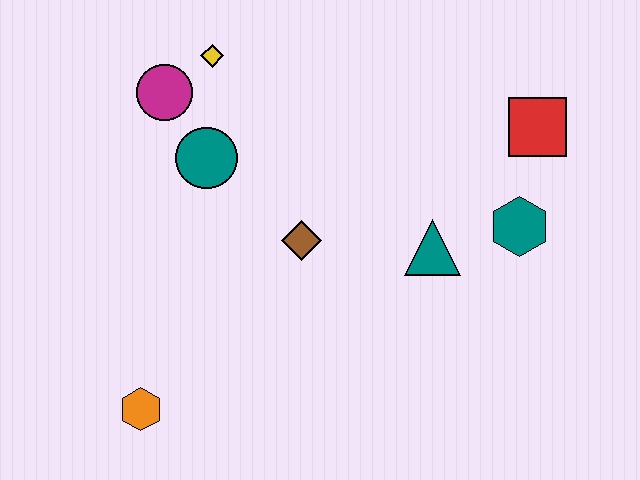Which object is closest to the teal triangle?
The teal hexagon is closest to the teal triangle.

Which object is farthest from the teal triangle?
The orange hexagon is farthest from the teal triangle.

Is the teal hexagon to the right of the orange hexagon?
Yes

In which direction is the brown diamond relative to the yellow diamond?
The brown diamond is below the yellow diamond.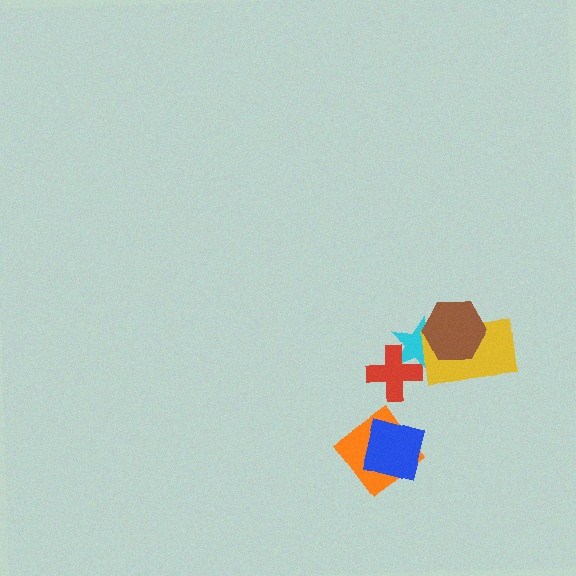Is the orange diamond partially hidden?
Yes, it is partially covered by another shape.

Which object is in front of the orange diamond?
The blue square is in front of the orange diamond.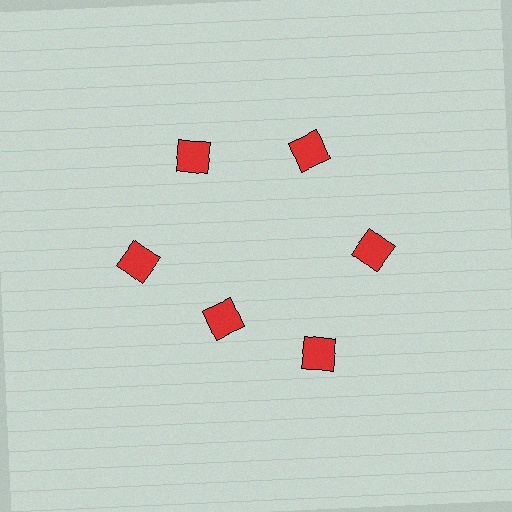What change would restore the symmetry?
The symmetry would be restored by moving it outward, back onto the ring so that all 6 squares sit at equal angles and equal distance from the center.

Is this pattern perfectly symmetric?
No. The 6 red squares are arranged in a ring, but one element near the 7 o'clock position is pulled inward toward the center, breaking the 6-fold rotational symmetry.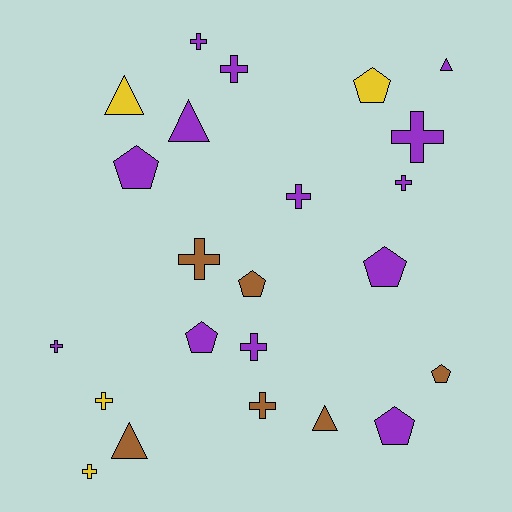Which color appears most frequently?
Purple, with 13 objects.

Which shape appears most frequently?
Cross, with 11 objects.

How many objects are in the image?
There are 23 objects.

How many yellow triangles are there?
There is 1 yellow triangle.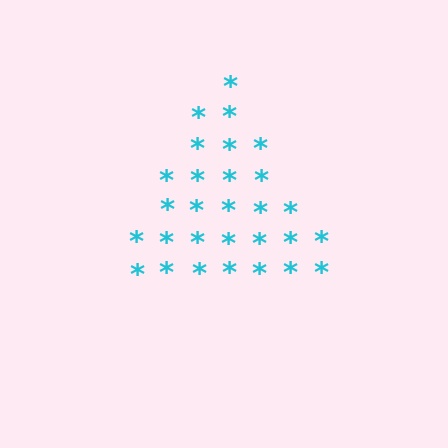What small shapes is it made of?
It is made of small asterisks.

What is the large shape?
The large shape is a triangle.